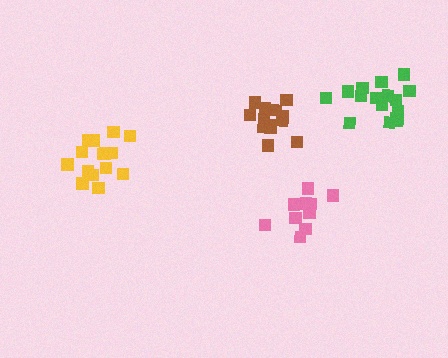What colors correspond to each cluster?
The clusters are colored: pink, yellow, green, brown.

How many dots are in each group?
Group 1: 10 dots, Group 2: 15 dots, Group 3: 16 dots, Group 4: 13 dots (54 total).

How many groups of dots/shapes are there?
There are 4 groups.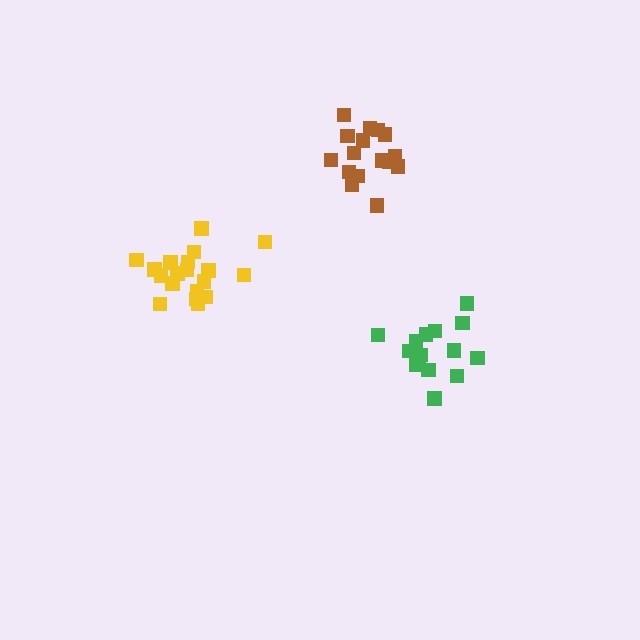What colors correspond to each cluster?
The clusters are colored: green, brown, yellow.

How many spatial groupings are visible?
There are 3 spatial groupings.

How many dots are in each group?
Group 1: 15 dots, Group 2: 16 dots, Group 3: 19 dots (50 total).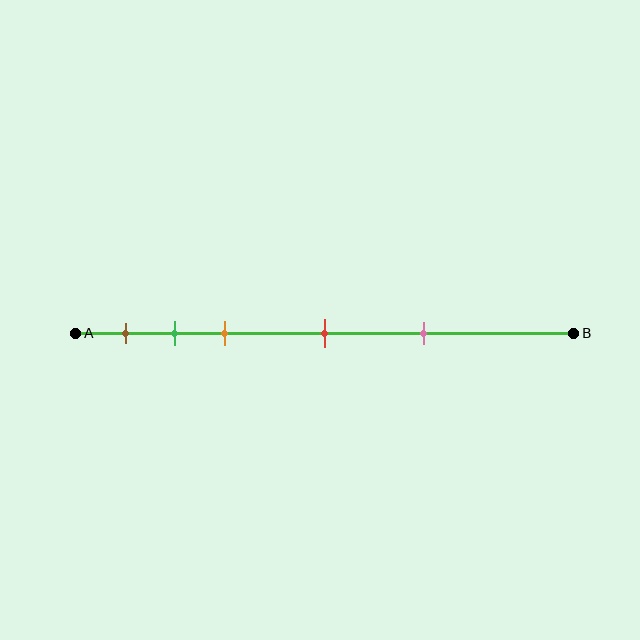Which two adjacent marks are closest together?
The green and orange marks are the closest adjacent pair.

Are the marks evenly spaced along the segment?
No, the marks are not evenly spaced.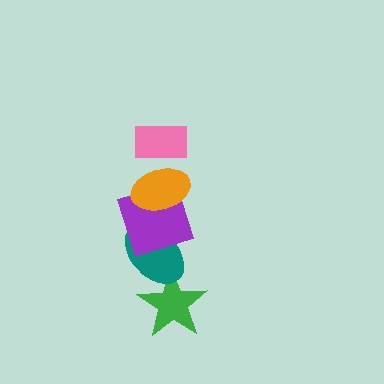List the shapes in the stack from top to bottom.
From top to bottom: the pink rectangle, the orange ellipse, the purple square, the teal ellipse, the green star.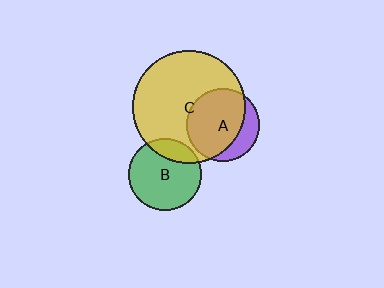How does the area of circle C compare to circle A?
Approximately 2.4 times.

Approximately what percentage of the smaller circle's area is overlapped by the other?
Approximately 75%.